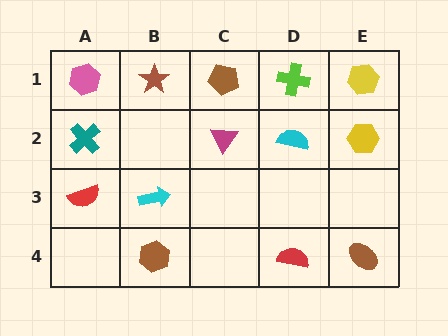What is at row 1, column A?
A pink hexagon.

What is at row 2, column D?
A cyan semicircle.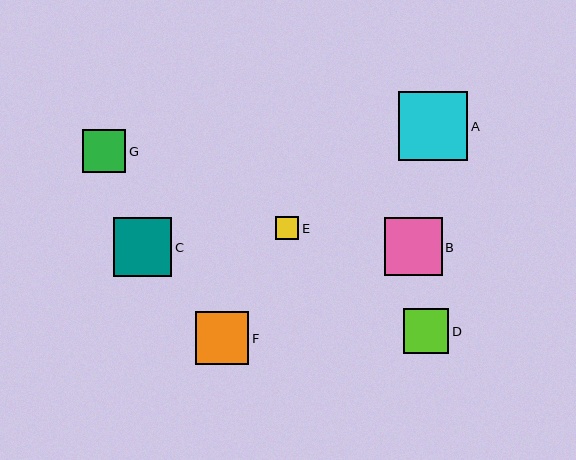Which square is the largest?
Square A is the largest with a size of approximately 70 pixels.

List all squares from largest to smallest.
From largest to smallest: A, C, B, F, D, G, E.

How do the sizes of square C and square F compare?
Square C and square F are approximately the same size.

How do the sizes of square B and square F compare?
Square B and square F are approximately the same size.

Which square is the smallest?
Square E is the smallest with a size of approximately 23 pixels.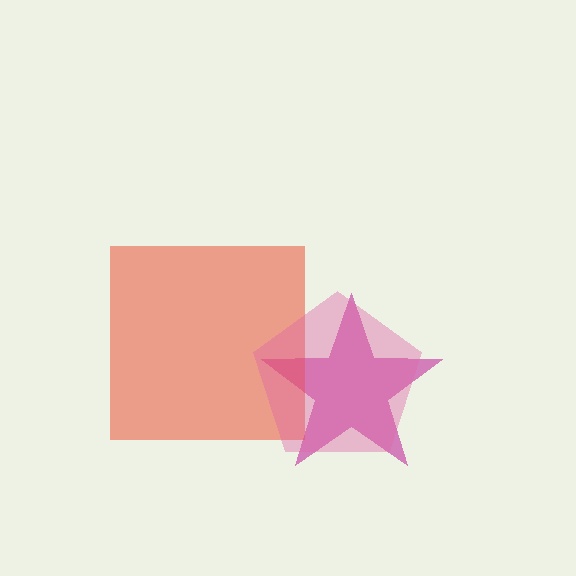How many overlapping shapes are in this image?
There are 3 overlapping shapes in the image.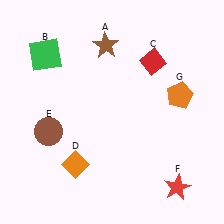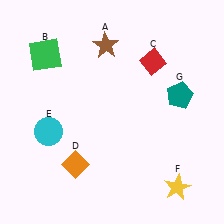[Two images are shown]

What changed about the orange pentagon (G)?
In Image 1, G is orange. In Image 2, it changed to teal.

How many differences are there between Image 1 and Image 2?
There are 3 differences between the two images.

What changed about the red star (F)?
In Image 1, F is red. In Image 2, it changed to yellow.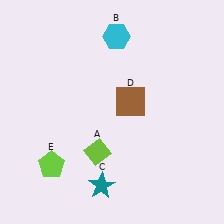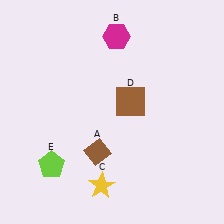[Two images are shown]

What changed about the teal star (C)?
In Image 1, C is teal. In Image 2, it changed to yellow.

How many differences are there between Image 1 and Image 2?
There are 3 differences between the two images.